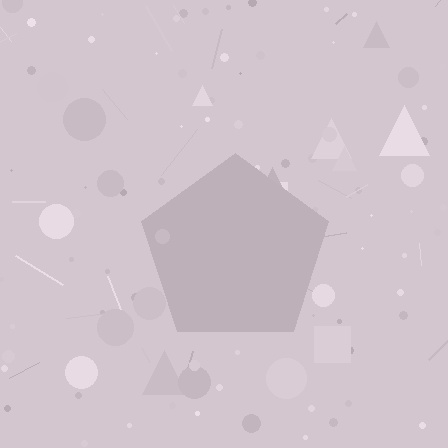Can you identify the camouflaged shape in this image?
The camouflaged shape is a pentagon.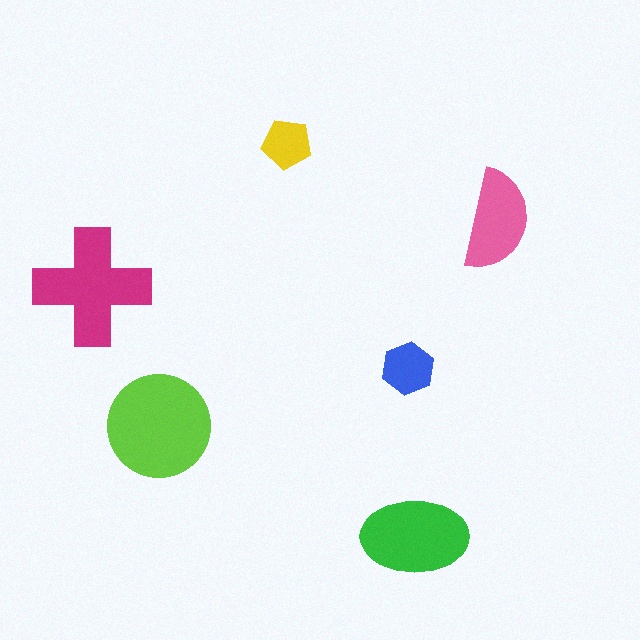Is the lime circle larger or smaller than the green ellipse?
Larger.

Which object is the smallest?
The yellow pentagon.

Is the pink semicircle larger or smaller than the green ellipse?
Smaller.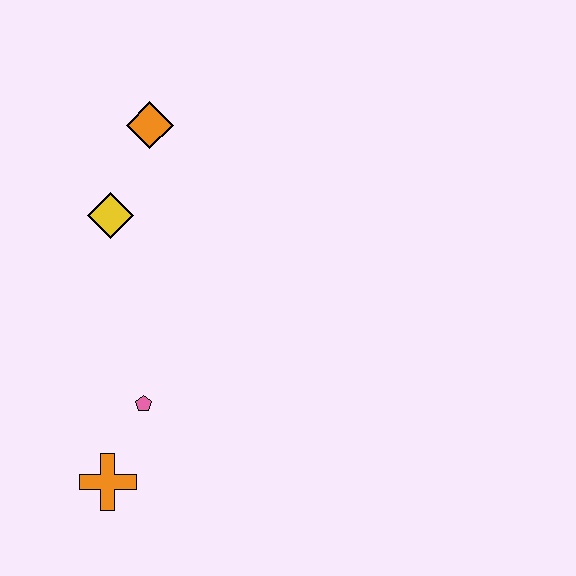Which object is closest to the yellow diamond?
The orange diamond is closest to the yellow diamond.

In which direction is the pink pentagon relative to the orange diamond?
The pink pentagon is below the orange diamond.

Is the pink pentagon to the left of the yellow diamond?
No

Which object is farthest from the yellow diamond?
The orange cross is farthest from the yellow diamond.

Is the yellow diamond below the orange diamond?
Yes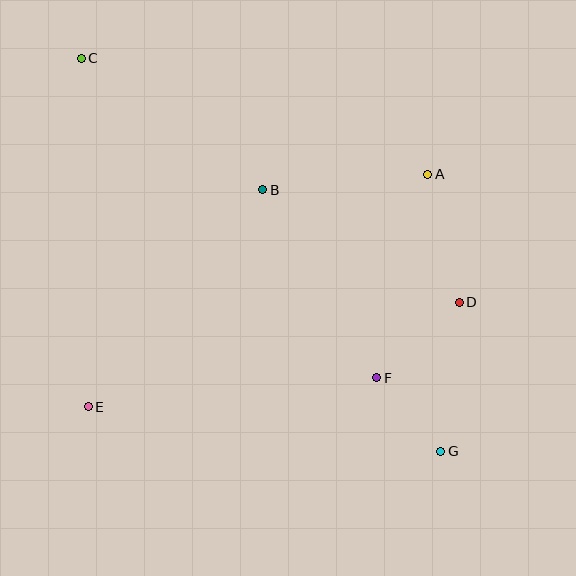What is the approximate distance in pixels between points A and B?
The distance between A and B is approximately 166 pixels.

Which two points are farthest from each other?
Points C and G are farthest from each other.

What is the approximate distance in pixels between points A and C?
The distance between A and C is approximately 365 pixels.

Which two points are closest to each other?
Points F and G are closest to each other.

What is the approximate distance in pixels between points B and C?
The distance between B and C is approximately 224 pixels.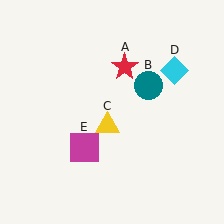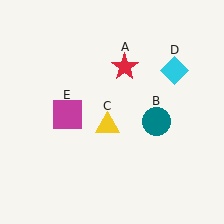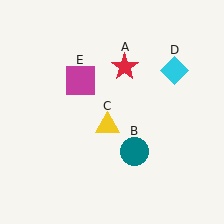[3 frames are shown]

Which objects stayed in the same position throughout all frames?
Red star (object A) and yellow triangle (object C) and cyan diamond (object D) remained stationary.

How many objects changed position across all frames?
2 objects changed position: teal circle (object B), magenta square (object E).